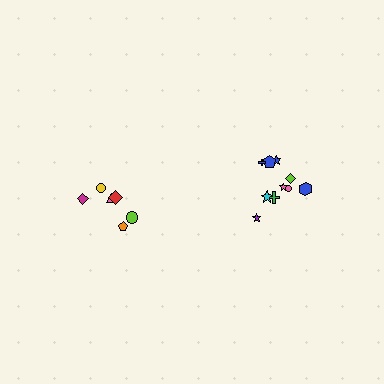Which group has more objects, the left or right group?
The right group.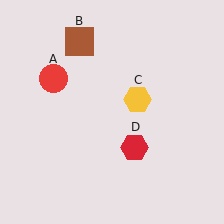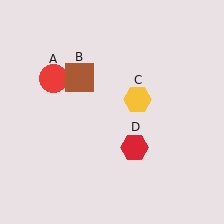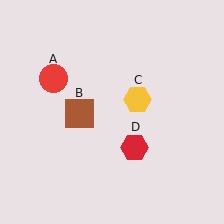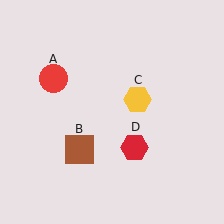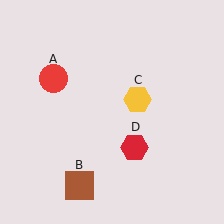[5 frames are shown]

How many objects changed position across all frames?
1 object changed position: brown square (object B).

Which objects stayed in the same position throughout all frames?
Red circle (object A) and yellow hexagon (object C) and red hexagon (object D) remained stationary.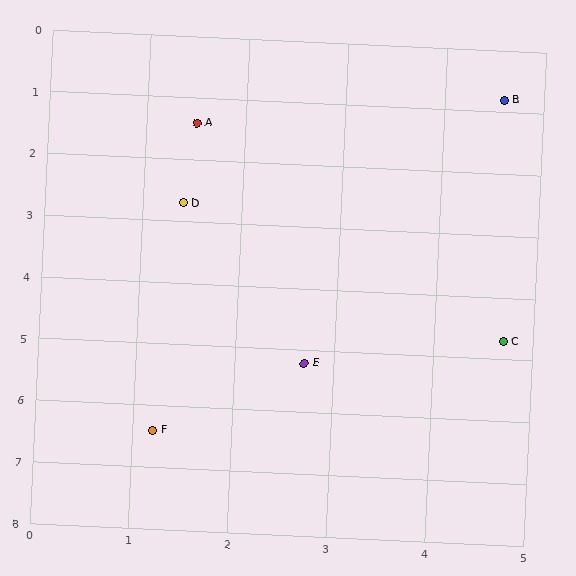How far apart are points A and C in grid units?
Points A and C are about 4.6 grid units apart.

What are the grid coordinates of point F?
Point F is at approximately (1.2, 6.4).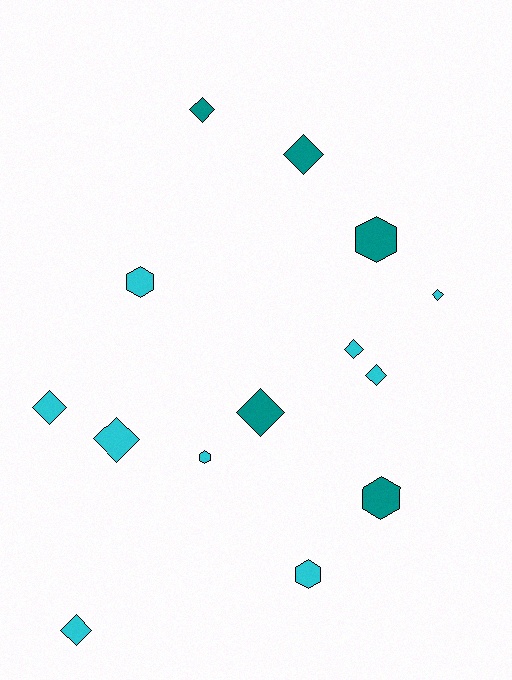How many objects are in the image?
There are 14 objects.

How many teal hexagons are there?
There are 2 teal hexagons.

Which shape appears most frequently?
Diamond, with 9 objects.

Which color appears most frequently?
Cyan, with 9 objects.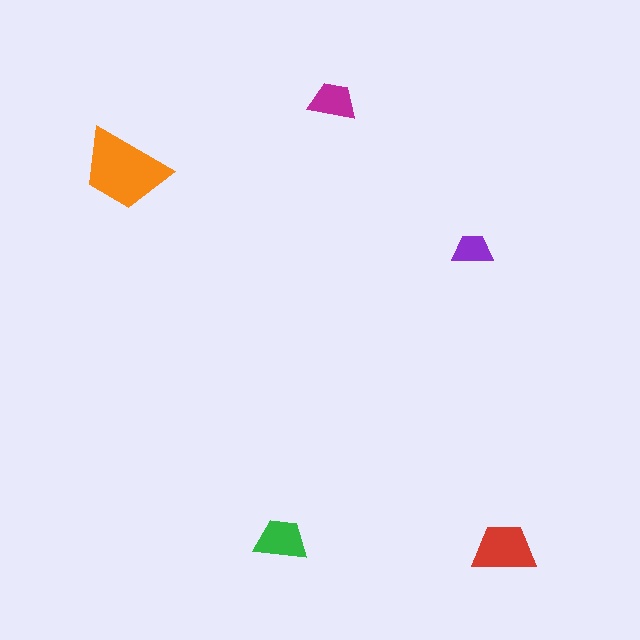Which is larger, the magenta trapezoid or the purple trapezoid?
The magenta one.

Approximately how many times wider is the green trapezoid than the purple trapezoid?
About 1.5 times wider.